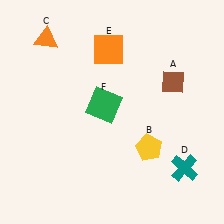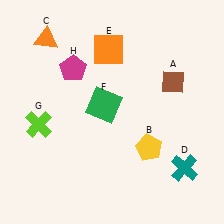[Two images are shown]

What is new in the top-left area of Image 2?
A magenta pentagon (H) was added in the top-left area of Image 2.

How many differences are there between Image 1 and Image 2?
There are 2 differences between the two images.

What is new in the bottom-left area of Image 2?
A lime cross (G) was added in the bottom-left area of Image 2.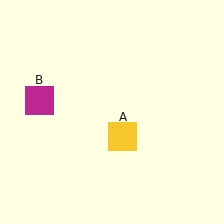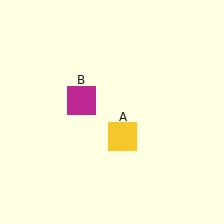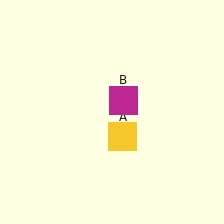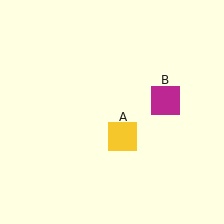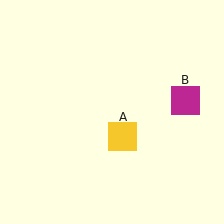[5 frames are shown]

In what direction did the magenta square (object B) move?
The magenta square (object B) moved right.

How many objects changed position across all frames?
1 object changed position: magenta square (object B).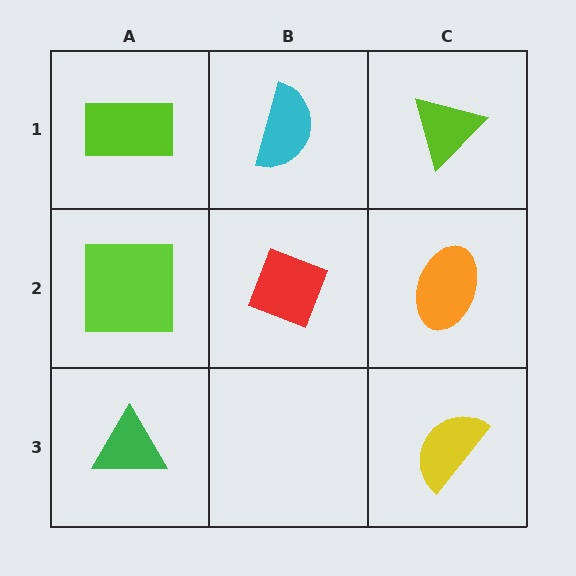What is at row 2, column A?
A lime square.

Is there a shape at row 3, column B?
No, that cell is empty.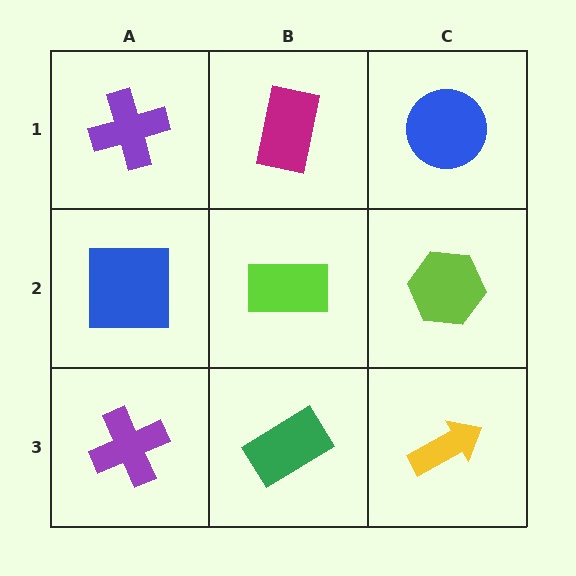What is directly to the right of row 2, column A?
A lime rectangle.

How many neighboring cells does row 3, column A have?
2.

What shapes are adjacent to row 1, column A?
A blue square (row 2, column A), a magenta rectangle (row 1, column B).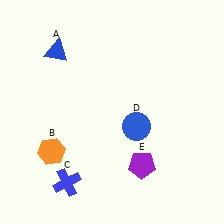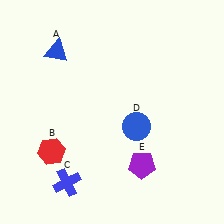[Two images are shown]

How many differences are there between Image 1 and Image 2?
There is 1 difference between the two images.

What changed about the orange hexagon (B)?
In Image 1, B is orange. In Image 2, it changed to red.